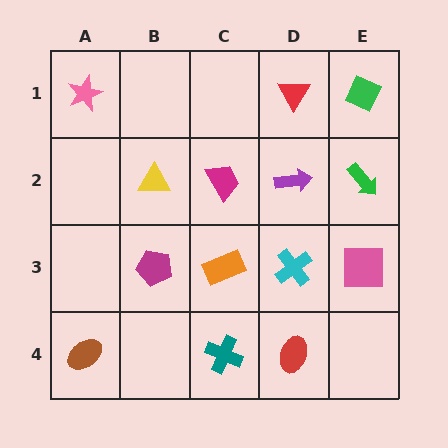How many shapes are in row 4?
3 shapes.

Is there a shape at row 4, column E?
No, that cell is empty.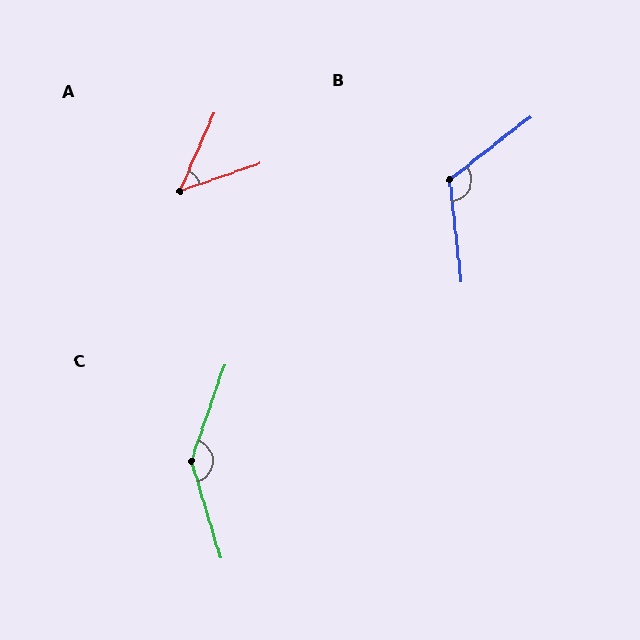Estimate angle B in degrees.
Approximately 121 degrees.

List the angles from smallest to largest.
A (47°), B (121°), C (143°).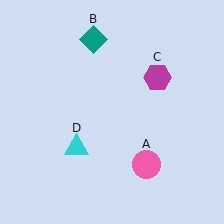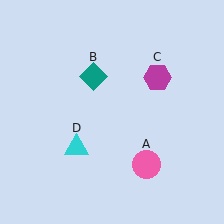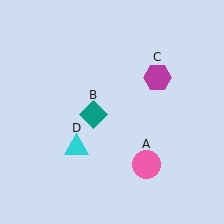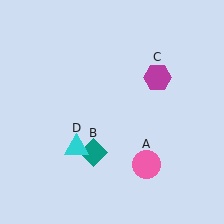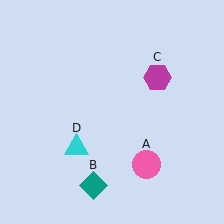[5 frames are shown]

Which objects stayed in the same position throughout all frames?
Pink circle (object A) and magenta hexagon (object C) and cyan triangle (object D) remained stationary.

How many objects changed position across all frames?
1 object changed position: teal diamond (object B).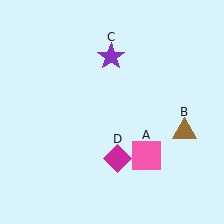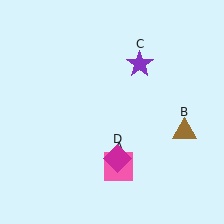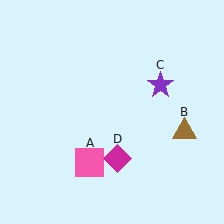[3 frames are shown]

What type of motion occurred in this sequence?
The pink square (object A), purple star (object C) rotated clockwise around the center of the scene.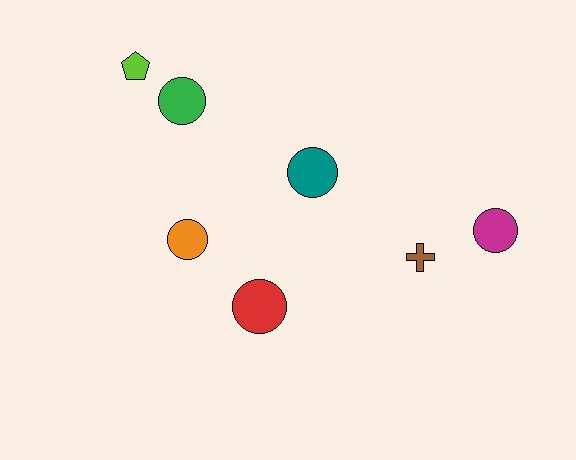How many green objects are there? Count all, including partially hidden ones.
There is 1 green object.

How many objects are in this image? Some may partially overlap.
There are 7 objects.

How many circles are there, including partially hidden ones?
There are 5 circles.